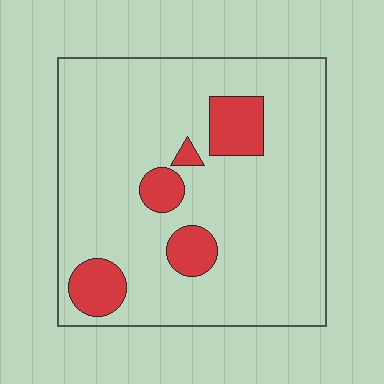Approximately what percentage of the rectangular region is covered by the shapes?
Approximately 15%.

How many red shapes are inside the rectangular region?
5.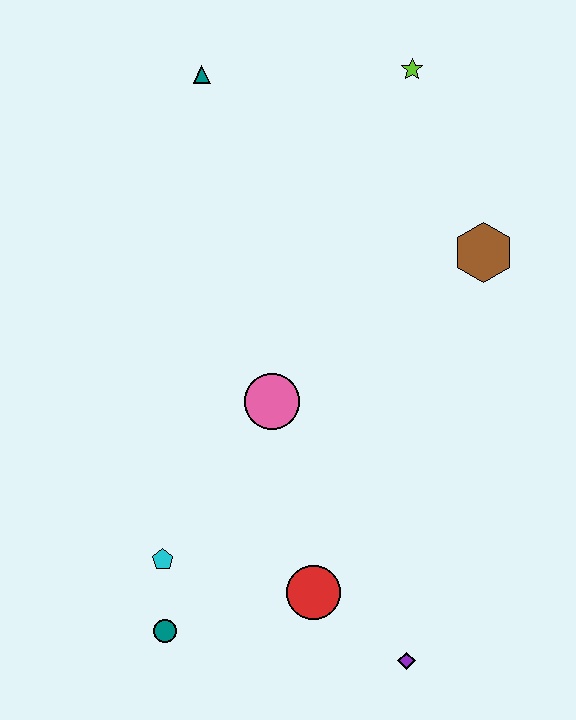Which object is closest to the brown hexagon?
The lime star is closest to the brown hexagon.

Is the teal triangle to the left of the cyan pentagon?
No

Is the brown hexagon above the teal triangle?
No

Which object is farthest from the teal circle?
The lime star is farthest from the teal circle.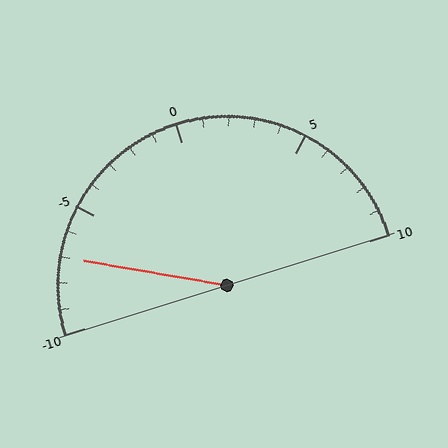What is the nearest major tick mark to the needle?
The nearest major tick mark is -5.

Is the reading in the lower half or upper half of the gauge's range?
The reading is in the lower half of the range (-10 to 10).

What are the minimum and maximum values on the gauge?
The gauge ranges from -10 to 10.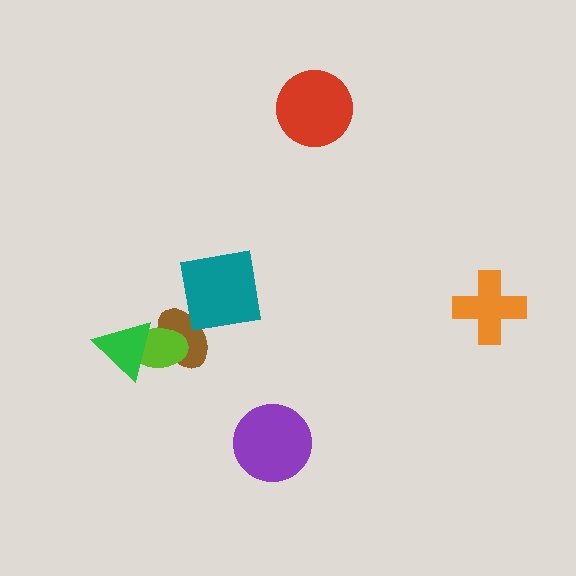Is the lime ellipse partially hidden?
Yes, it is partially covered by another shape.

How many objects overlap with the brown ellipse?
3 objects overlap with the brown ellipse.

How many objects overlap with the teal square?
1 object overlaps with the teal square.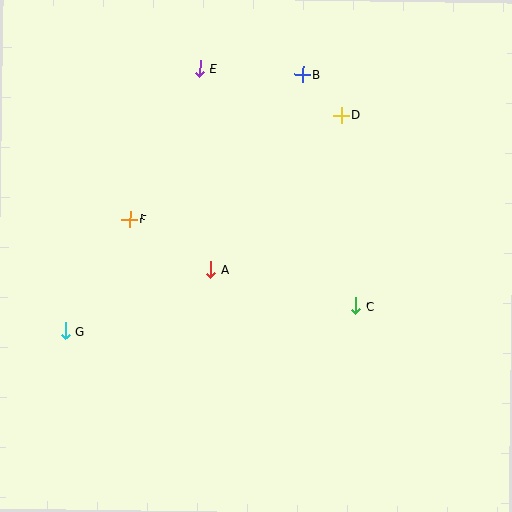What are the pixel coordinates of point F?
Point F is at (130, 220).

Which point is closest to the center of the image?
Point A at (210, 270) is closest to the center.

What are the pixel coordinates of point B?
Point B is at (303, 74).